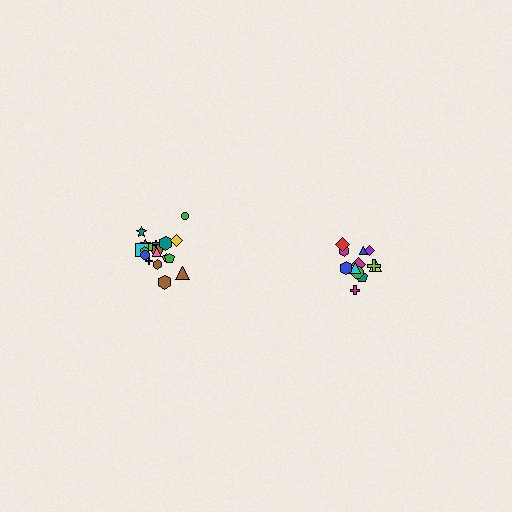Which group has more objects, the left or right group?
The left group.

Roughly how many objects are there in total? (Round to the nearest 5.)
Roughly 30 objects in total.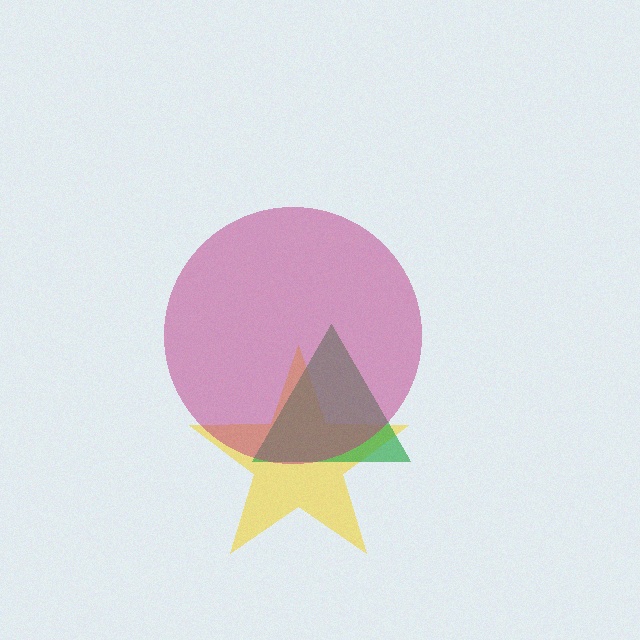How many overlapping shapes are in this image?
There are 3 overlapping shapes in the image.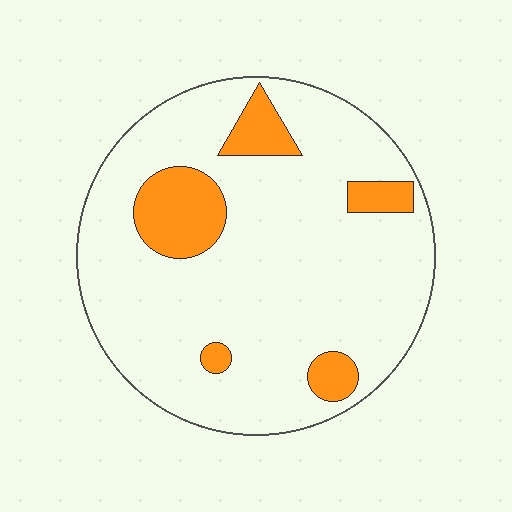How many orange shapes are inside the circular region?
5.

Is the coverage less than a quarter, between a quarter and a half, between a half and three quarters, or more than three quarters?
Less than a quarter.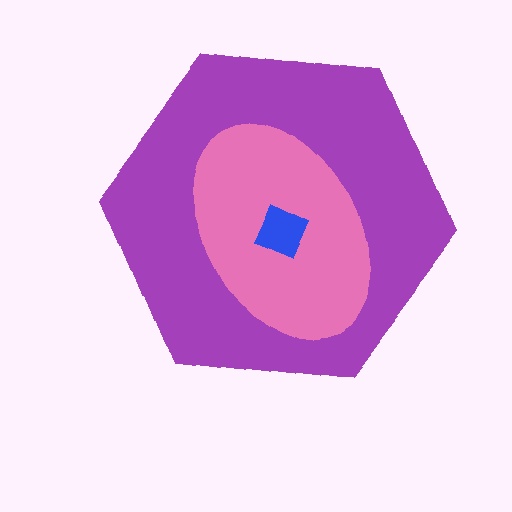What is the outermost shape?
The purple hexagon.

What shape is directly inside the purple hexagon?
The pink ellipse.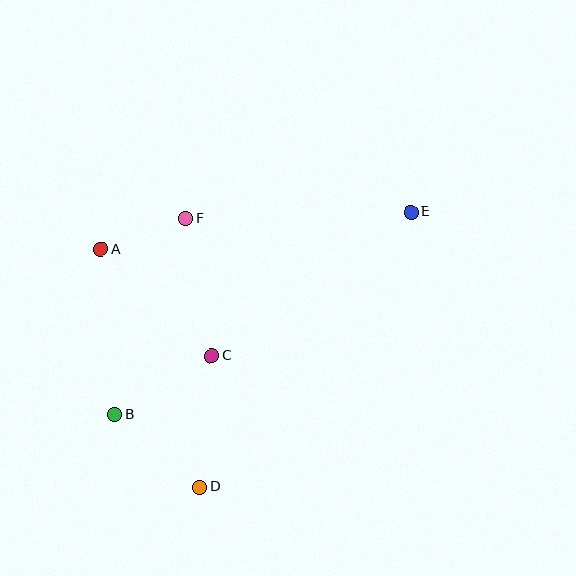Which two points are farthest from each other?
Points B and E are farthest from each other.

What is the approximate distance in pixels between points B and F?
The distance between B and F is approximately 209 pixels.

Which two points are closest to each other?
Points A and F are closest to each other.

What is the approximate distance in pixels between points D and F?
The distance between D and F is approximately 269 pixels.